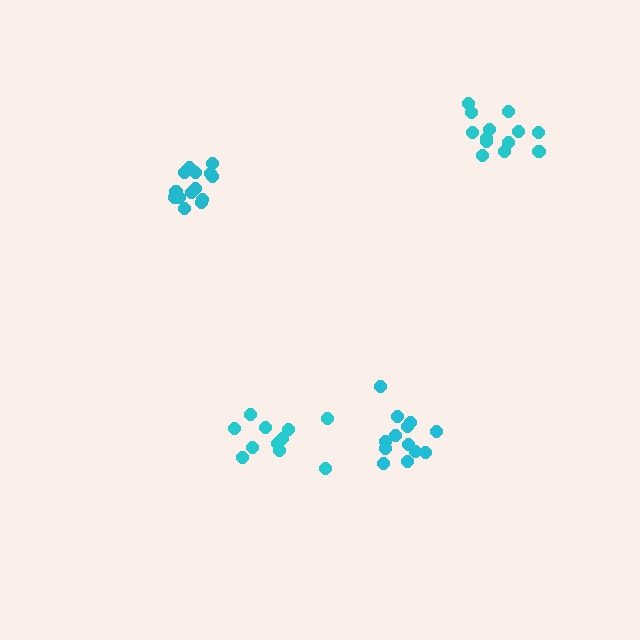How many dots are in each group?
Group 1: 13 dots, Group 2: 12 dots, Group 3: 14 dots, Group 4: 13 dots (52 total).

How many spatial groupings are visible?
There are 4 spatial groupings.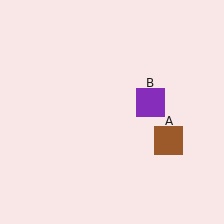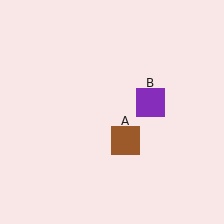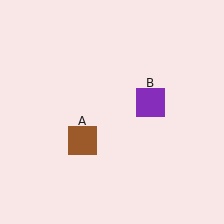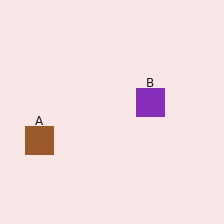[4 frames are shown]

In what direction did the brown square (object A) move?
The brown square (object A) moved left.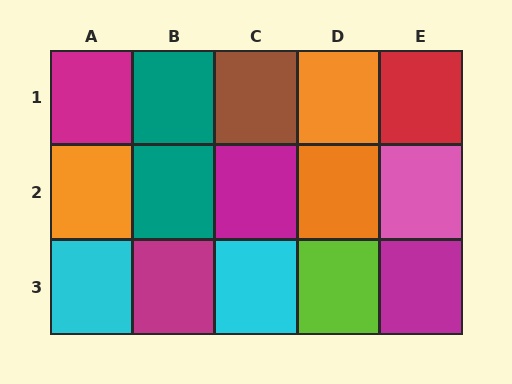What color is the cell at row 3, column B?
Magenta.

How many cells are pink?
1 cell is pink.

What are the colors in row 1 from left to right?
Magenta, teal, brown, orange, red.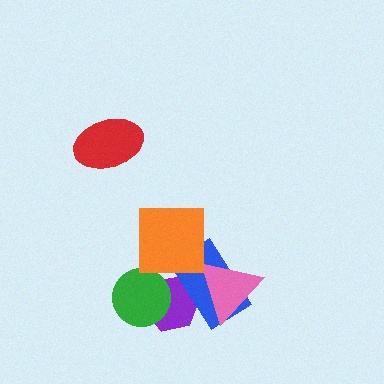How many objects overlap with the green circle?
1 object overlaps with the green circle.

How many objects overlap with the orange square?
1 object overlaps with the orange square.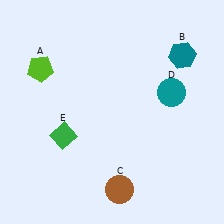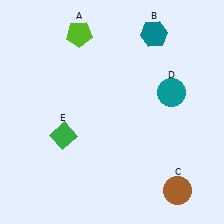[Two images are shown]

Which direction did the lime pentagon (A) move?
The lime pentagon (A) moved right.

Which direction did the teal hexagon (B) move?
The teal hexagon (B) moved left.